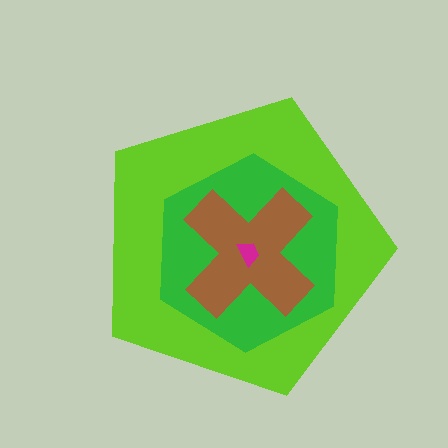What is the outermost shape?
The lime pentagon.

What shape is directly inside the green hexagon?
The brown cross.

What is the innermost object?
The magenta trapezoid.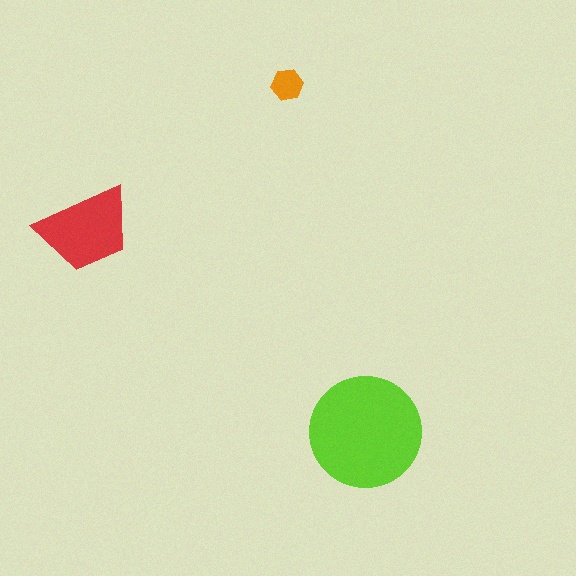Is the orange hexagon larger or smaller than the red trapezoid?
Smaller.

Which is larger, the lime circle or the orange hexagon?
The lime circle.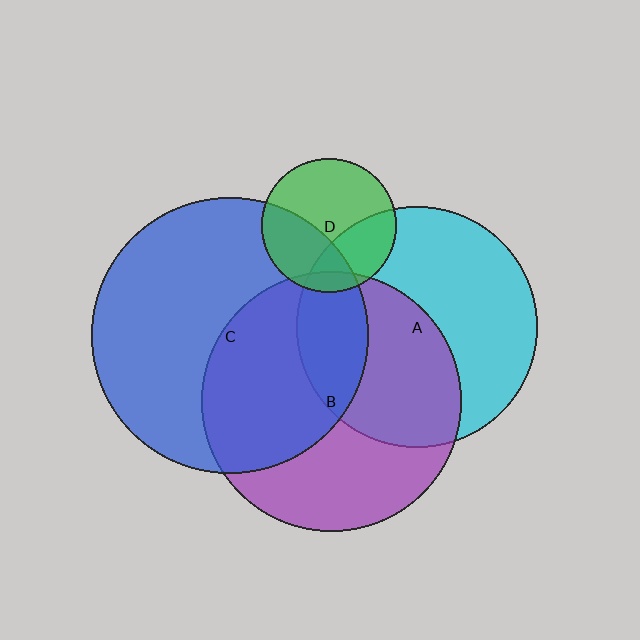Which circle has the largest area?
Circle C (blue).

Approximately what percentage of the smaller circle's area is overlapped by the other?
Approximately 50%.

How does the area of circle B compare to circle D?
Approximately 3.8 times.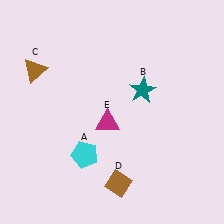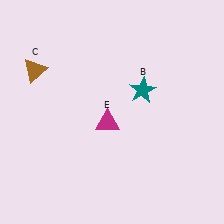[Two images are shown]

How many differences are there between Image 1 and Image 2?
There are 2 differences between the two images.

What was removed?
The brown diamond (D), the cyan pentagon (A) were removed in Image 2.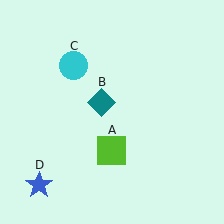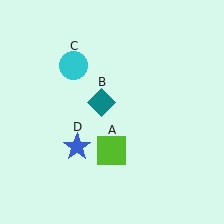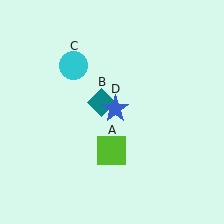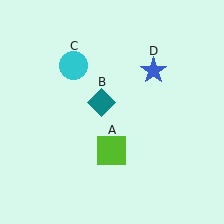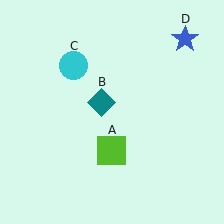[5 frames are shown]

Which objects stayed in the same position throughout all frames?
Lime square (object A) and teal diamond (object B) and cyan circle (object C) remained stationary.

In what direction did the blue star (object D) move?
The blue star (object D) moved up and to the right.